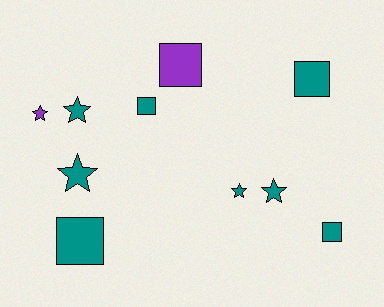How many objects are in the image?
There are 10 objects.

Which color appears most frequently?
Teal, with 8 objects.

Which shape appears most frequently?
Star, with 5 objects.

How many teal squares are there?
There are 4 teal squares.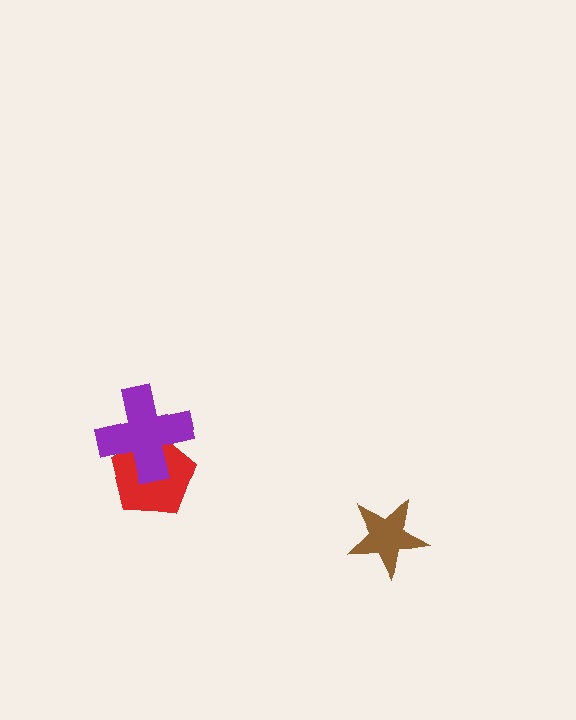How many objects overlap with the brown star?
0 objects overlap with the brown star.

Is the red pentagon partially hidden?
Yes, it is partially covered by another shape.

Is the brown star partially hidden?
No, no other shape covers it.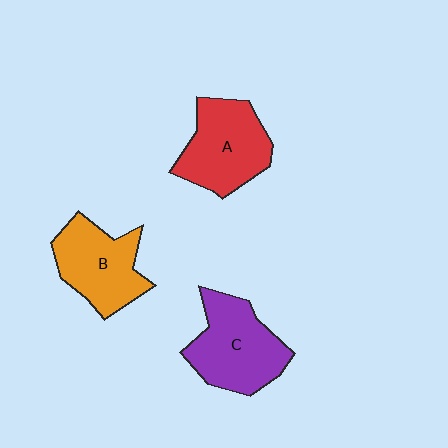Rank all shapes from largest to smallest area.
From largest to smallest: C (purple), A (red), B (orange).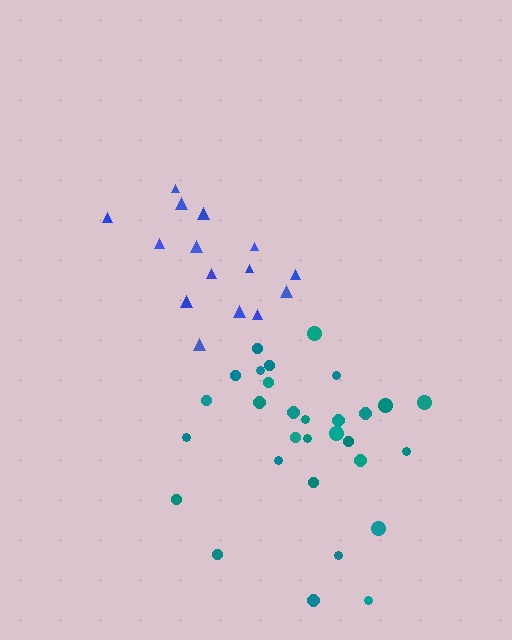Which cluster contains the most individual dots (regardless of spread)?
Teal (30).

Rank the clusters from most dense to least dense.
teal, blue.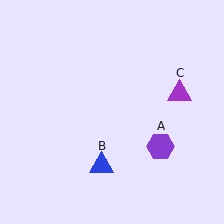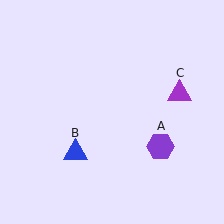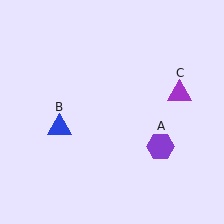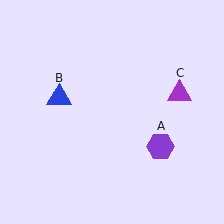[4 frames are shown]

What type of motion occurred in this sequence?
The blue triangle (object B) rotated clockwise around the center of the scene.